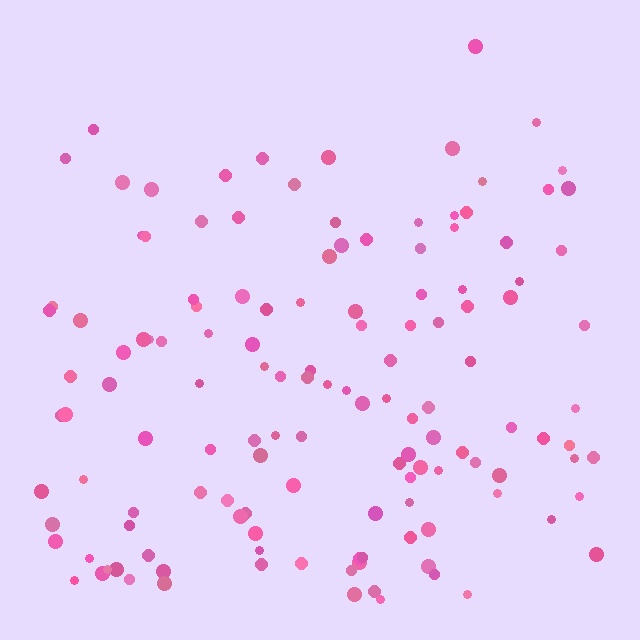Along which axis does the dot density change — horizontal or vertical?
Vertical.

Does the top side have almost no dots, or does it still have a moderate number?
Still a moderate number, just noticeably fewer than the bottom.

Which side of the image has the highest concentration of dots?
The bottom.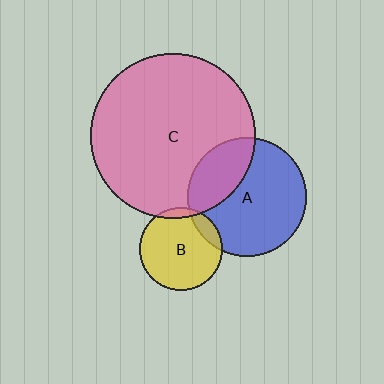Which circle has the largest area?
Circle C (pink).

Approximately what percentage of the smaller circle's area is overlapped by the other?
Approximately 5%.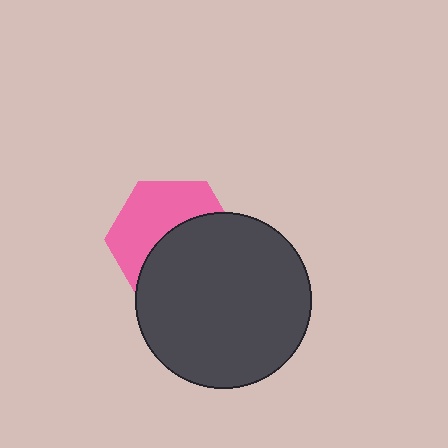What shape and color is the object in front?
The object in front is a dark gray circle.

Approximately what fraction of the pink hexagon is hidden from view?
Roughly 52% of the pink hexagon is hidden behind the dark gray circle.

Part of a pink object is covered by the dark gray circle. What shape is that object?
It is a hexagon.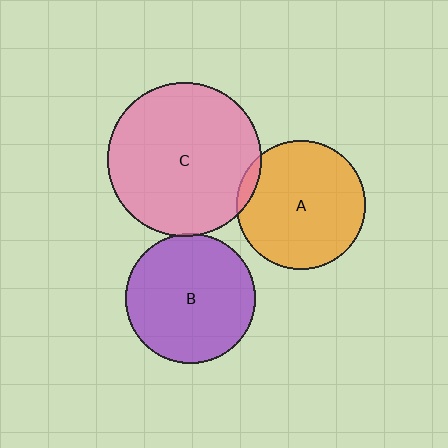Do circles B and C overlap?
Yes.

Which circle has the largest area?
Circle C (pink).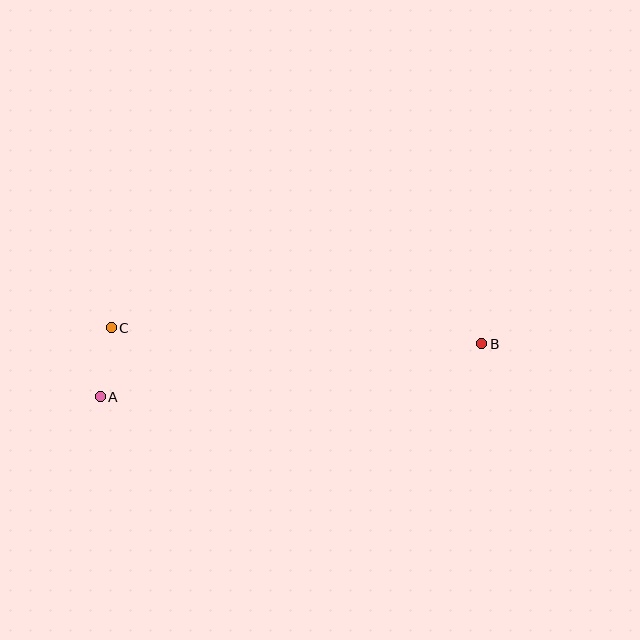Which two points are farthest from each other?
Points A and B are farthest from each other.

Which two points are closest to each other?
Points A and C are closest to each other.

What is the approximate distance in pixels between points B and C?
The distance between B and C is approximately 371 pixels.